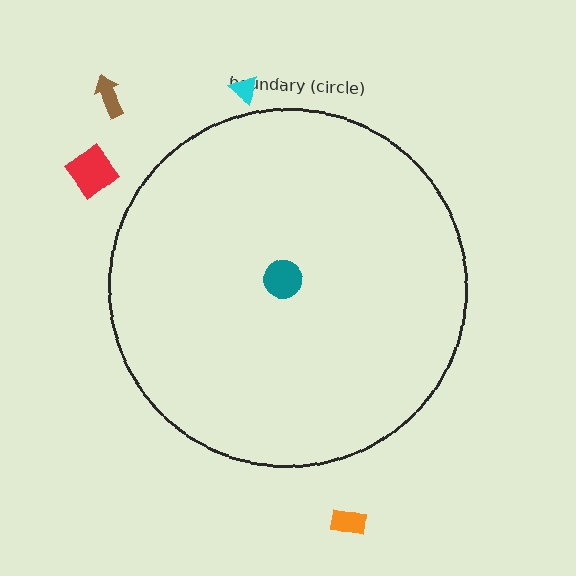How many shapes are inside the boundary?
1 inside, 4 outside.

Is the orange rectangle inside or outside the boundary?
Outside.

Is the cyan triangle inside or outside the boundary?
Outside.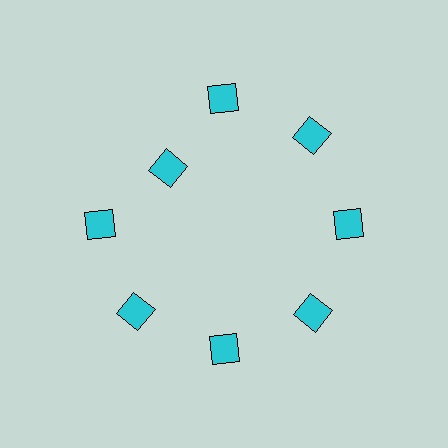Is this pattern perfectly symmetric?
No. The 8 cyan diamonds are arranged in a ring, but one element near the 10 o'clock position is pulled inward toward the center, breaking the 8-fold rotational symmetry.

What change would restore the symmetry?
The symmetry would be restored by moving it outward, back onto the ring so that all 8 diamonds sit at equal angles and equal distance from the center.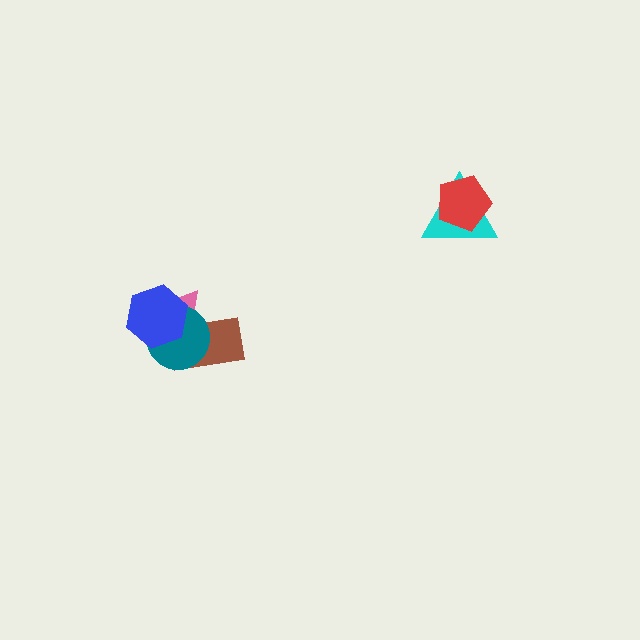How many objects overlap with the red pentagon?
1 object overlaps with the red pentagon.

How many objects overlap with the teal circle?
3 objects overlap with the teal circle.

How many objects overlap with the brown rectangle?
3 objects overlap with the brown rectangle.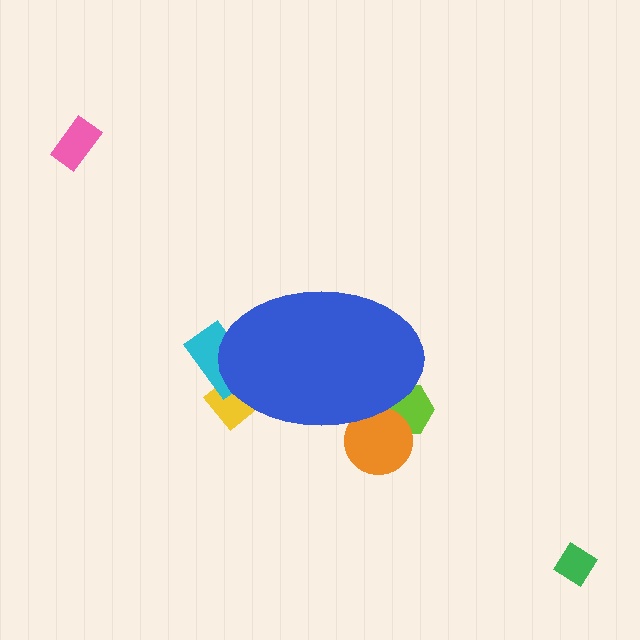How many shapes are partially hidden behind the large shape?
4 shapes are partially hidden.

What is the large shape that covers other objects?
A blue ellipse.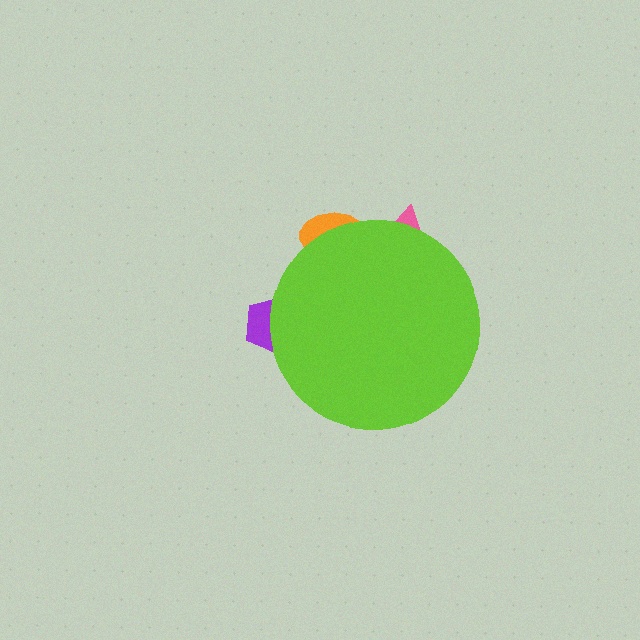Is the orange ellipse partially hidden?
Yes, the orange ellipse is partially hidden behind the lime circle.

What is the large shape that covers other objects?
A lime circle.